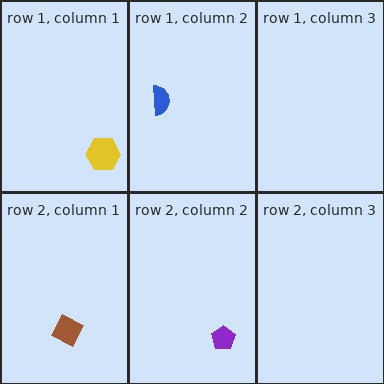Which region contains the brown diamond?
The row 2, column 1 region.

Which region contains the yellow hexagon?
The row 1, column 1 region.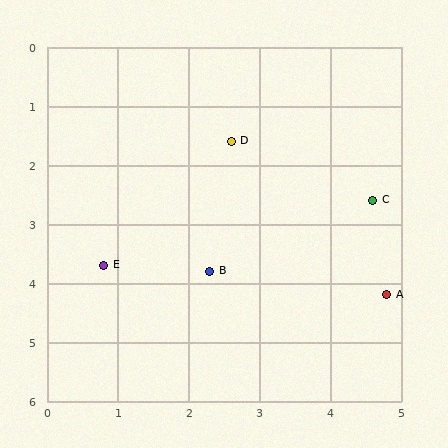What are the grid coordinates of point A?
Point A is at approximately (4.8, 4.2).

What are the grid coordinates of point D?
Point D is at approximately (2.6, 1.6).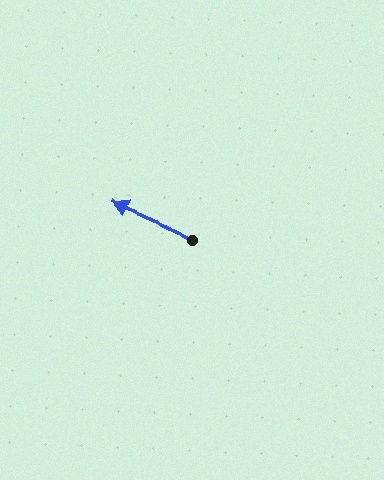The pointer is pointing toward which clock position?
Roughly 10 o'clock.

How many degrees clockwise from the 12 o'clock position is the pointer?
Approximately 294 degrees.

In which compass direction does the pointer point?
Northwest.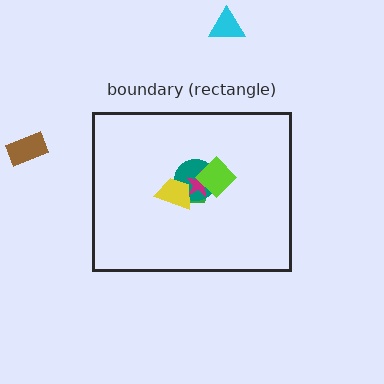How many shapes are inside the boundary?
5 inside, 2 outside.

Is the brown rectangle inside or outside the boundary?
Outside.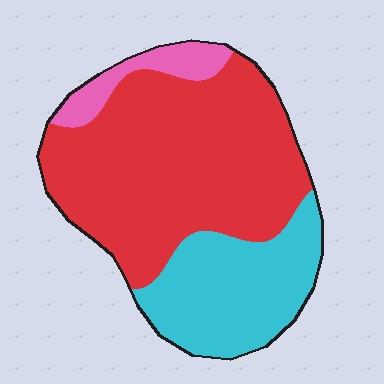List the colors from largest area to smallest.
From largest to smallest: red, cyan, pink.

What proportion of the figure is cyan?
Cyan covers around 30% of the figure.